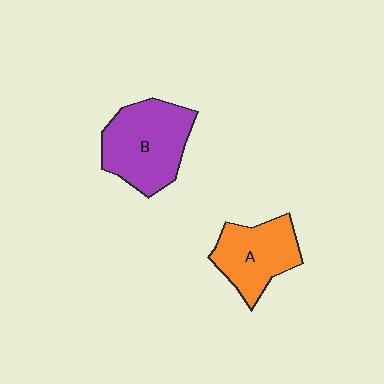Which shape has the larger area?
Shape B (purple).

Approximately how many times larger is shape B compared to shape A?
Approximately 1.3 times.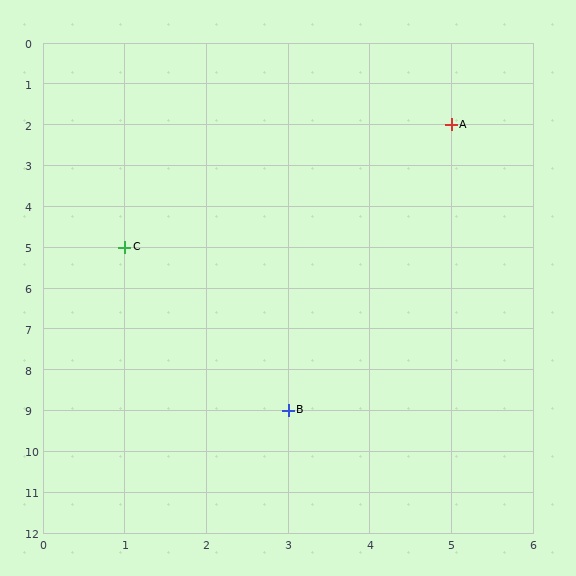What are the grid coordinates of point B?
Point B is at grid coordinates (3, 9).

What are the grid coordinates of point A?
Point A is at grid coordinates (5, 2).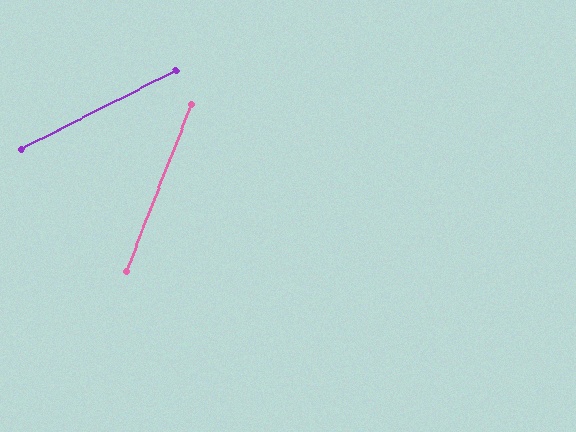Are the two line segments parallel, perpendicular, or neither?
Neither parallel nor perpendicular — they differ by about 42°.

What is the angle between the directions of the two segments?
Approximately 42 degrees.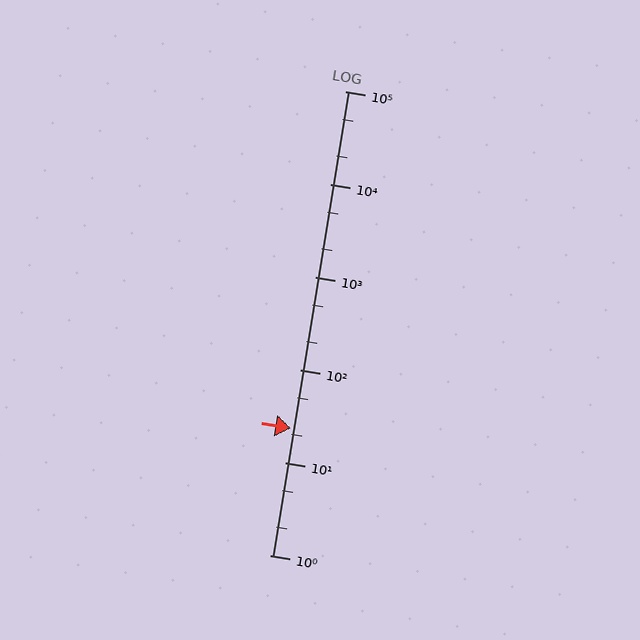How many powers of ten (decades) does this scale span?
The scale spans 5 decades, from 1 to 100000.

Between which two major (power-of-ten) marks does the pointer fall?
The pointer is between 10 and 100.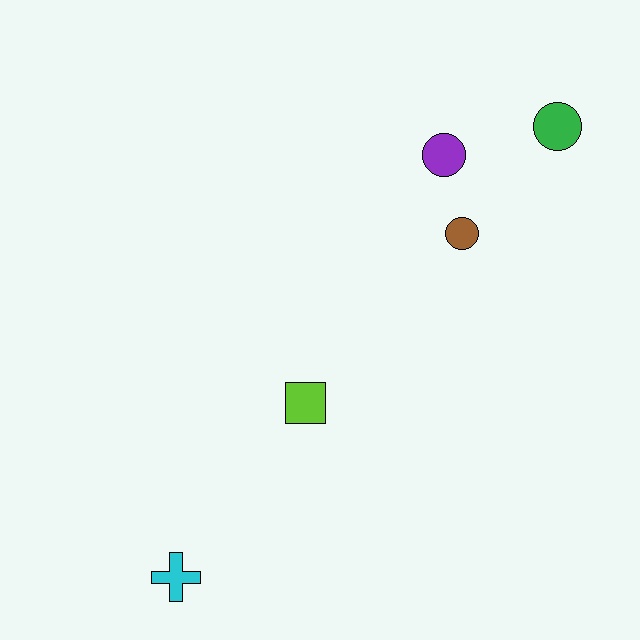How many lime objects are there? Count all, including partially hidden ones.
There is 1 lime object.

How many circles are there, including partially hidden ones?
There are 3 circles.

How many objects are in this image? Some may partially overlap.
There are 5 objects.